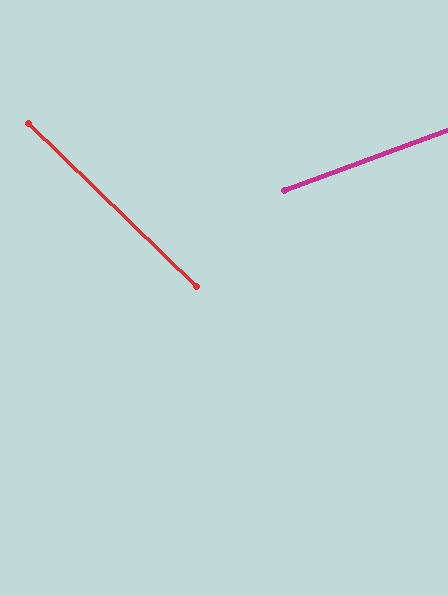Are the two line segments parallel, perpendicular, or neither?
Neither parallel nor perpendicular — they differ by about 64°.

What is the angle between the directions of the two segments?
Approximately 64 degrees.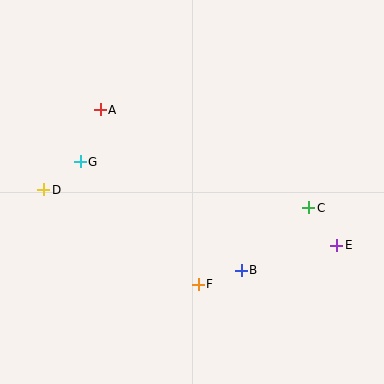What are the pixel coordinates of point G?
Point G is at (80, 162).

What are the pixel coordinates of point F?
Point F is at (198, 284).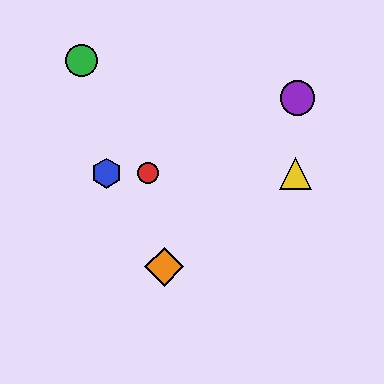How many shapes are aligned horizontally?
3 shapes (the red circle, the blue hexagon, the yellow triangle) are aligned horizontally.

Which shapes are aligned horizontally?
The red circle, the blue hexagon, the yellow triangle are aligned horizontally.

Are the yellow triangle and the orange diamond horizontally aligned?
No, the yellow triangle is at y≈173 and the orange diamond is at y≈267.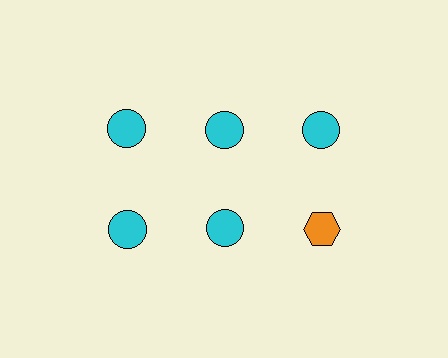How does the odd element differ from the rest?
It differs in both color (orange instead of cyan) and shape (hexagon instead of circle).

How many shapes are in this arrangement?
There are 6 shapes arranged in a grid pattern.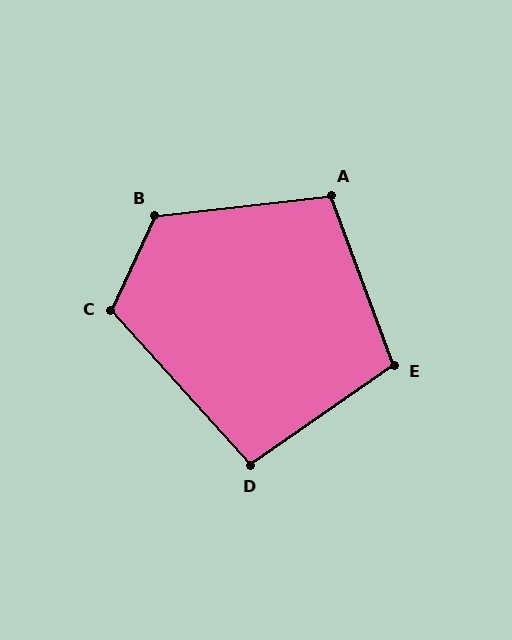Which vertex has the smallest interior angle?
D, at approximately 97 degrees.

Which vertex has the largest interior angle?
B, at approximately 121 degrees.